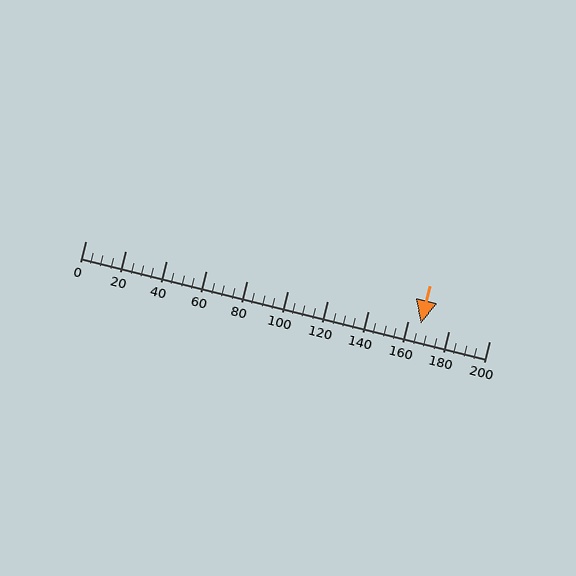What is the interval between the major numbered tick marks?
The major tick marks are spaced 20 units apart.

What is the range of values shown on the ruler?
The ruler shows values from 0 to 200.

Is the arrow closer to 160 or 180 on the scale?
The arrow is closer to 160.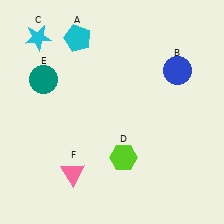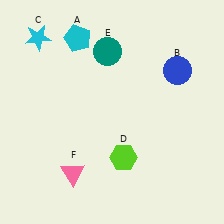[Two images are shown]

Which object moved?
The teal circle (E) moved right.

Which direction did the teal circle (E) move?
The teal circle (E) moved right.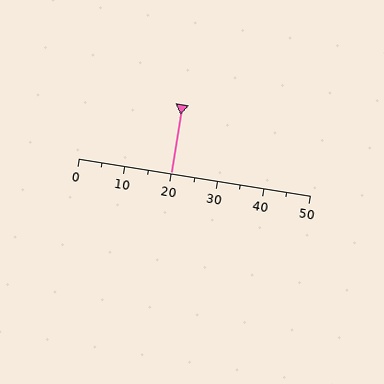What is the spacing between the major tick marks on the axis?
The major ticks are spaced 10 apart.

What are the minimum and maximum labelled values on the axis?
The axis runs from 0 to 50.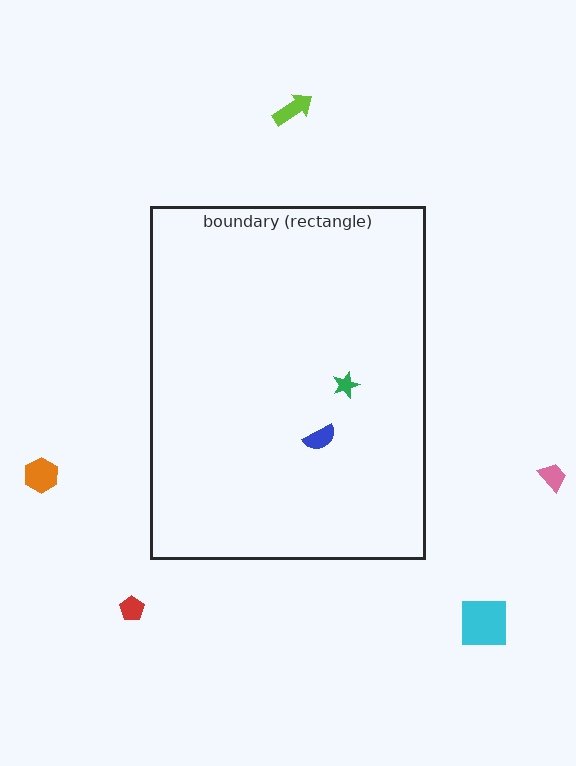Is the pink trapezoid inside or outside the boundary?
Outside.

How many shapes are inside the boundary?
2 inside, 5 outside.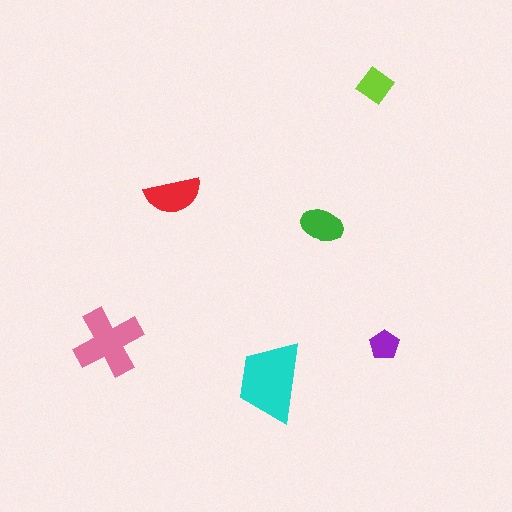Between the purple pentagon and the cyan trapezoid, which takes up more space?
The cyan trapezoid.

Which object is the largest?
The cyan trapezoid.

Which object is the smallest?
The purple pentagon.